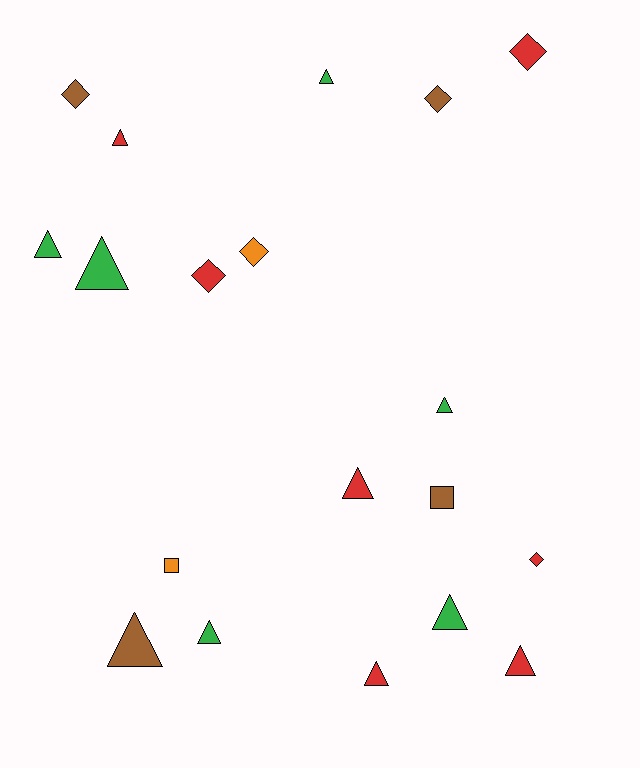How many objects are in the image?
There are 19 objects.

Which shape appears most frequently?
Triangle, with 11 objects.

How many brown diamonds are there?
There are 2 brown diamonds.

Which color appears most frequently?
Red, with 7 objects.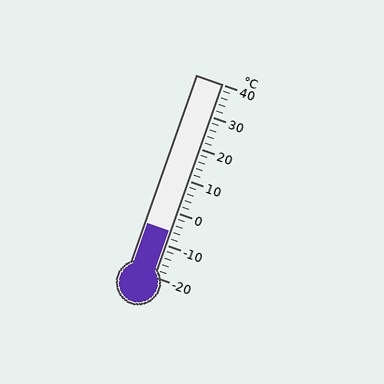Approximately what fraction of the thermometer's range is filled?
The thermometer is filled to approximately 25% of its range.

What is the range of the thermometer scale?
The thermometer scale ranges from -20°C to 40°C.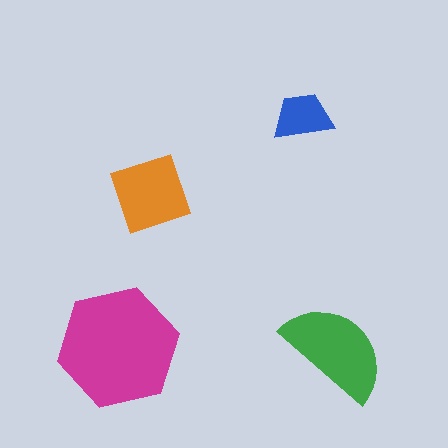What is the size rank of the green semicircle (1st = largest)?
2nd.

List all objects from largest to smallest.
The magenta hexagon, the green semicircle, the orange diamond, the blue trapezoid.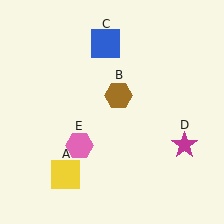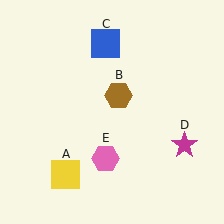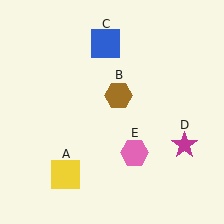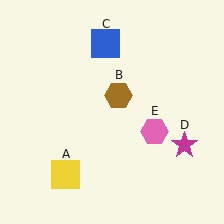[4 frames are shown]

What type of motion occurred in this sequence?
The pink hexagon (object E) rotated counterclockwise around the center of the scene.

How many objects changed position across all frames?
1 object changed position: pink hexagon (object E).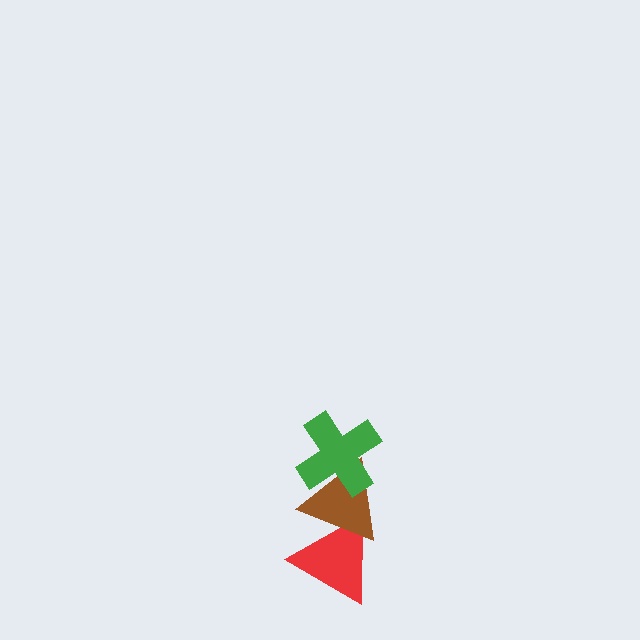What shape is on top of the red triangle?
The brown triangle is on top of the red triangle.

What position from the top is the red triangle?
The red triangle is 3rd from the top.